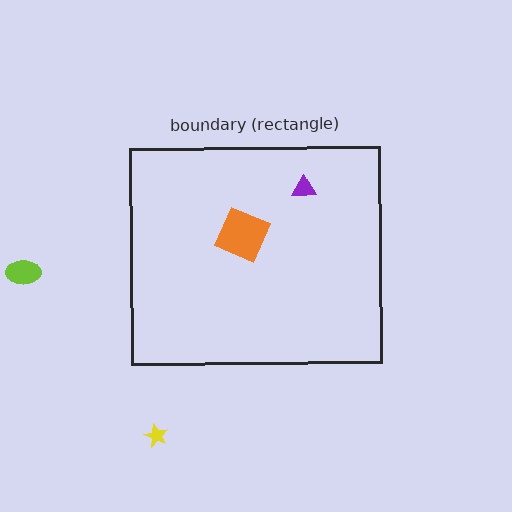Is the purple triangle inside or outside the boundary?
Inside.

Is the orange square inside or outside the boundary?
Inside.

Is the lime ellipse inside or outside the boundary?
Outside.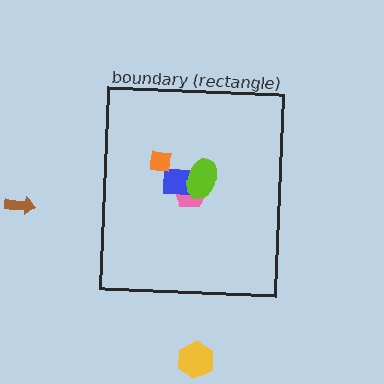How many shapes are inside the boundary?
4 inside, 2 outside.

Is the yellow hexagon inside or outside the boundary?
Outside.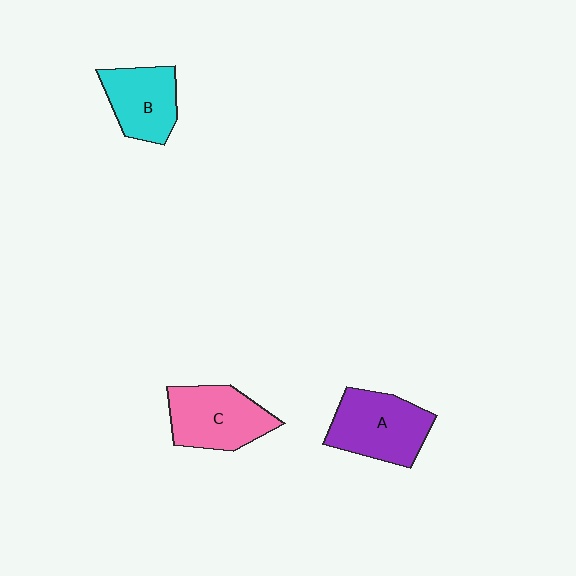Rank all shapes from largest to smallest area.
From largest to smallest: A (purple), C (pink), B (cyan).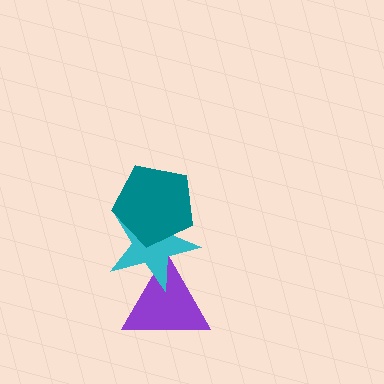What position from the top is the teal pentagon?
The teal pentagon is 1st from the top.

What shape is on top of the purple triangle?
The cyan star is on top of the purple triangle.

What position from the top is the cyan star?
The cyan star is 2nd from the top.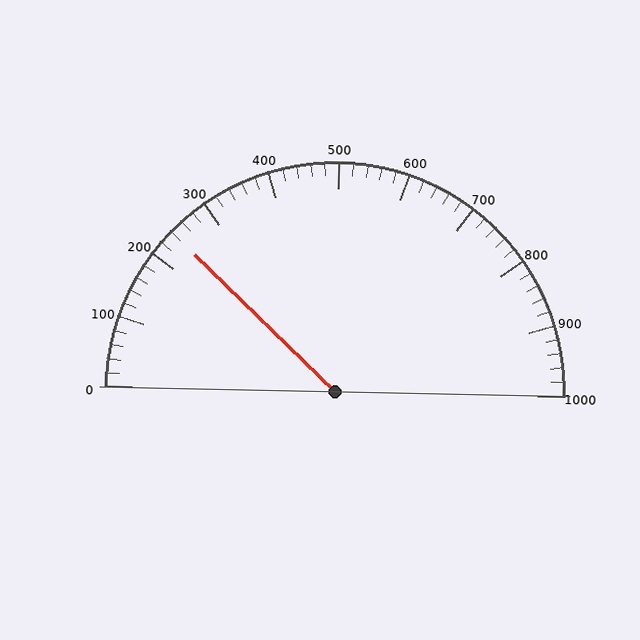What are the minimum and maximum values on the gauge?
The gauge ranges from 0 to 1000.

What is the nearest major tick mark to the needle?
The nearest major tick mark is 200.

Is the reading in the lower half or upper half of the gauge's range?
The reading is in the lower half of the range (0 to 1000).